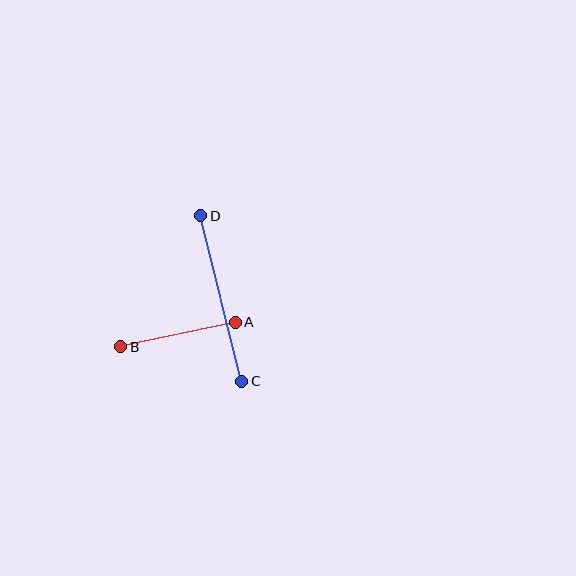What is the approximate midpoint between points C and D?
The midpoint is at approximately (221, 299) pixels.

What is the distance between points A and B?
The distance is approximately 117 pixels.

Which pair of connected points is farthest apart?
Points C and D are farthest apart.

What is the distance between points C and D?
The distance is approximately 171 pixels.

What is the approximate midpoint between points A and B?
The midpoint is at approximately (178, 334) pixels.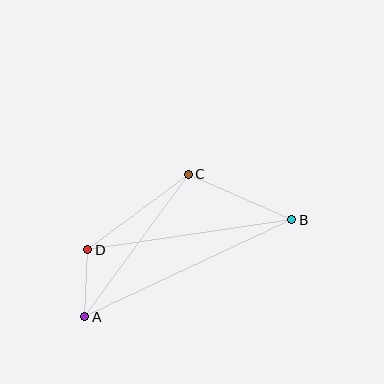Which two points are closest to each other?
Points A and D are closest to each other.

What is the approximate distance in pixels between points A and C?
The distance between A and C is approximately 176 pixels.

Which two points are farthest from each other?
Points A and B are farthest from each other.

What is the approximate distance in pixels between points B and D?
The distance between B and D is approximately 206 pixels.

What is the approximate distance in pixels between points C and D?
The distance between C and D is approximately 126 pixels.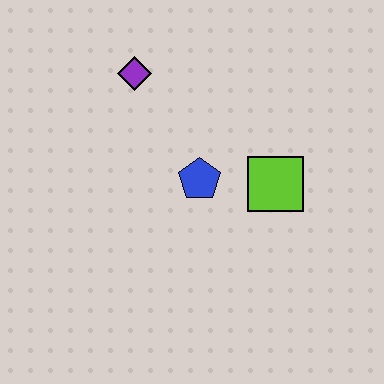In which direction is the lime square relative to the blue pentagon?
The lime square is to the right of the blue pentagon.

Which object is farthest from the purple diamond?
The lime square is farthest from the purple diamond.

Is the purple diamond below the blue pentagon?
No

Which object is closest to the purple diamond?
The blue pentagon is closest to the purple diamond.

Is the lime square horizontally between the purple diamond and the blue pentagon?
No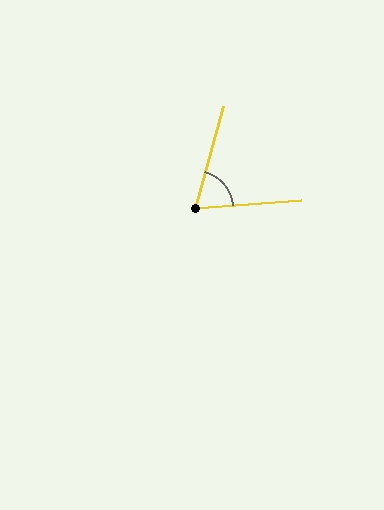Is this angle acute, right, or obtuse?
It is acute.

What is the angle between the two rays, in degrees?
Approximately 71 degrees.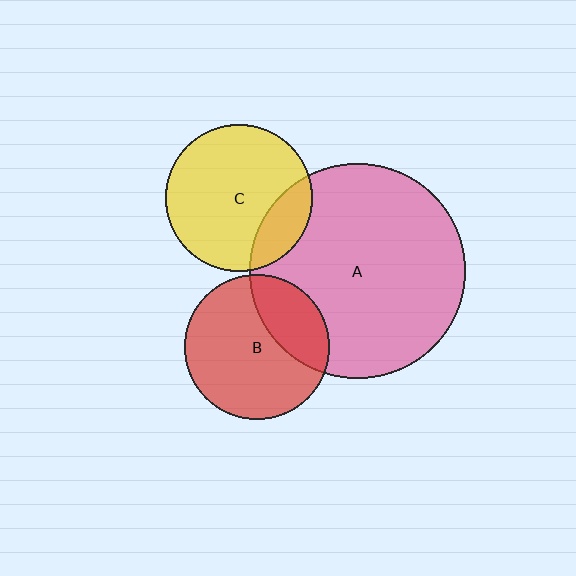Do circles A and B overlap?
Yes.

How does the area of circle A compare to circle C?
Approximately 2.1 times.